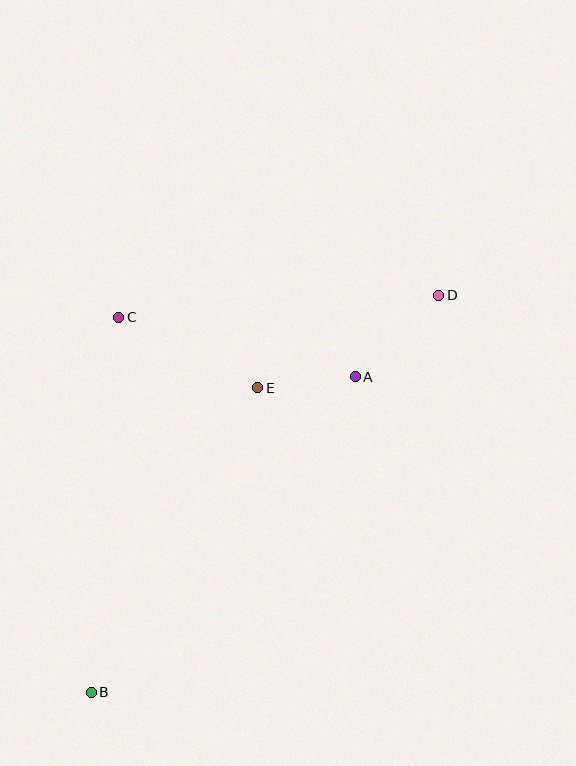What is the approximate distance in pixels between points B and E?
The distance between B and E is approximately 347 pixels.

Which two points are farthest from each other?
Points B and D are farthest from each other.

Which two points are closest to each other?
Points A and E are closest to each other.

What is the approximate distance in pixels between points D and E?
The distance between D and E is approximately 203 pixels.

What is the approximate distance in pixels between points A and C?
The distance between A and C is approximately 244 pixels.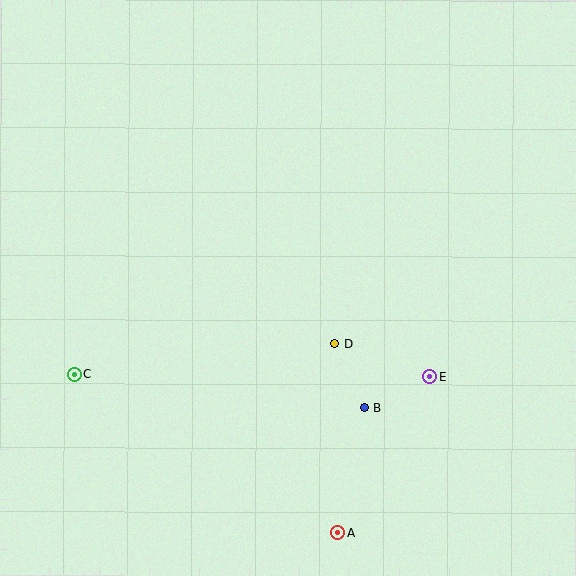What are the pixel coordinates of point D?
Point D is at (334, 344).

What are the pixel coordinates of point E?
Point E is at (430, 377).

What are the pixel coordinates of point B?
Point B is at (364, 408).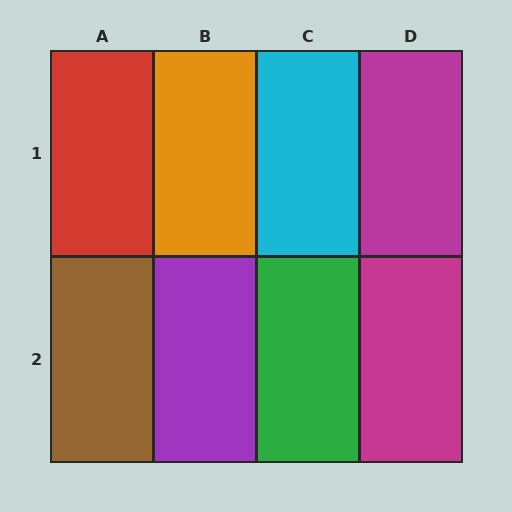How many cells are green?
1 cell is green.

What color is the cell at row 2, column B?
Purple.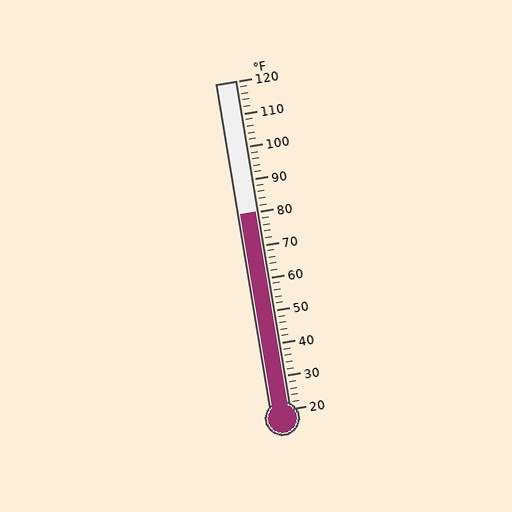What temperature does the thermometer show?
The thermometer shows approximately 80°F.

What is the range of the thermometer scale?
The thermometer scale ranges from 20°F to 120°F.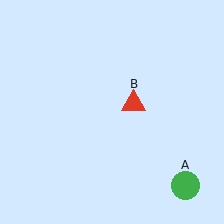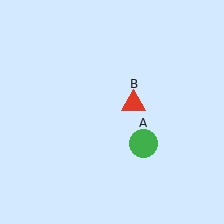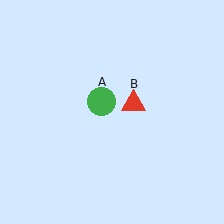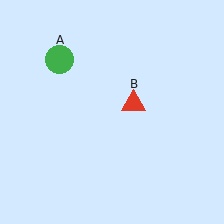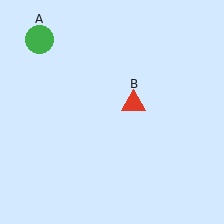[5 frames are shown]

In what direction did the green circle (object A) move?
The green circle (object A) moved up and to the left.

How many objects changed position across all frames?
1 object changed position: green circle (object A).